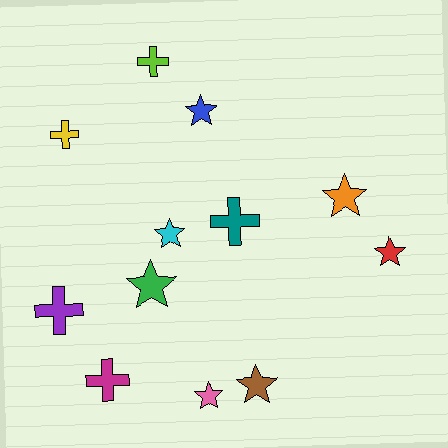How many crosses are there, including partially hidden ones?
There are 5 crosses.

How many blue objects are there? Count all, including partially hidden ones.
There is 1 blue object.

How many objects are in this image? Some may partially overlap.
There are 12 objects.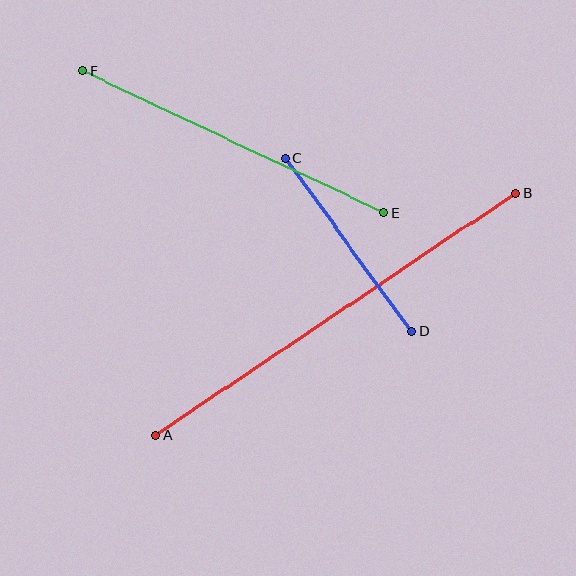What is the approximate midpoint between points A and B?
The midpoint is at approximately (335, 314) pixels.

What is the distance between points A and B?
The distance is approximately 434 pixels.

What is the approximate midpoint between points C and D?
The midpoint is at approximately (348, 245) pixels.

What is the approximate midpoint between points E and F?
The midpoint is at approximately (233, 142) pixels.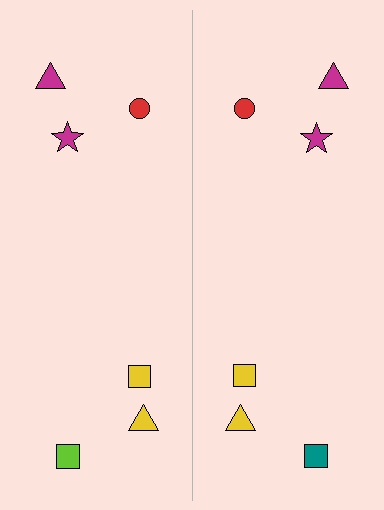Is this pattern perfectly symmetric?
No, the pattern is not perfectly symmetric. The teal square on the right side breaks the symmetry — its mirror counterpart is lime.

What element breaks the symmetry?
The teal square on the right side breaks the symmetry — its mirror counterpart is lime.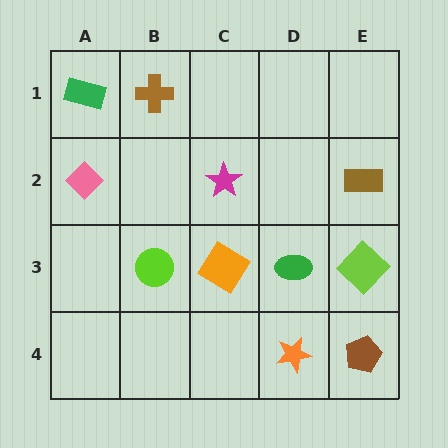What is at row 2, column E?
A brown rectangle.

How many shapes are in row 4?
2 shapes.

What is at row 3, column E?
A lime diamond.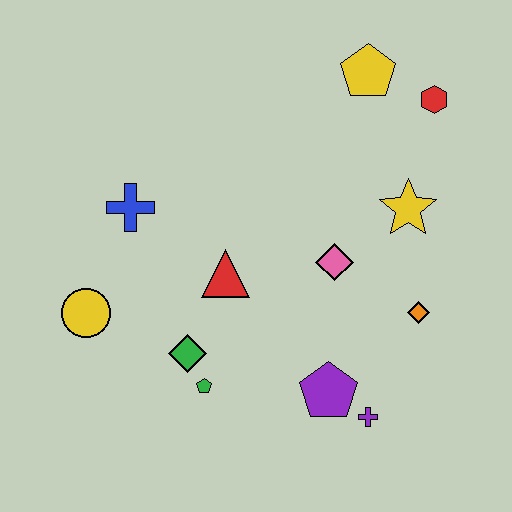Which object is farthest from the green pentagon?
The red hexagon is farthest from the green pentagon.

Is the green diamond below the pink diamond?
Yes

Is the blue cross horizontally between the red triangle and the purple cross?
No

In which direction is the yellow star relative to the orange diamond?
The yellow star is above the orange diamond.